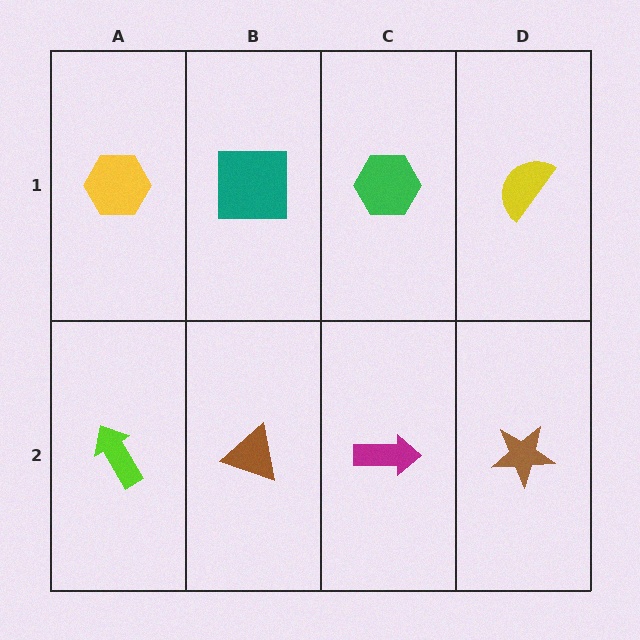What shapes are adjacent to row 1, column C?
A magenta arrow (row 2, column C), a teal square (row 1, column B), a yellow semicircle (row 1, column D).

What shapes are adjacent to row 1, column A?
A lime arrow (row 2, column A), a teal square (row 1, column B).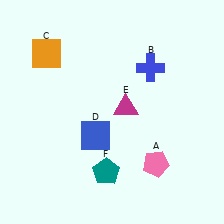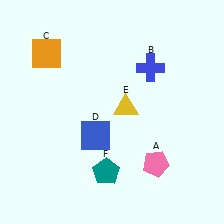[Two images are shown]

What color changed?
The triangle (E) changed from magenta in Image 1 to yellow in Image 2.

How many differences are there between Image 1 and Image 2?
There is 1 difference between the two images.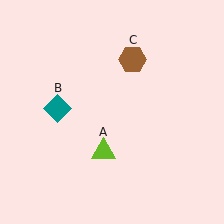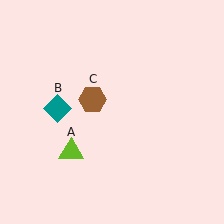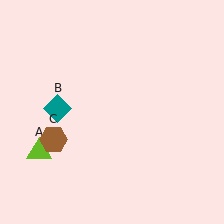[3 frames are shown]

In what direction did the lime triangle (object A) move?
The lime triangle (object A) moved left.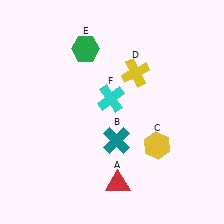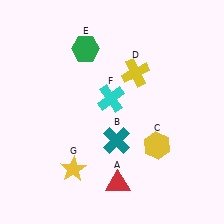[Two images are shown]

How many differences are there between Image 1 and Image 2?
There is 1 difference between the two images.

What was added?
A yellow star (G) was added in Image 2.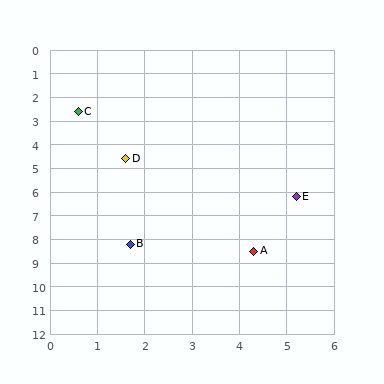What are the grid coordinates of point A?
Point A is at approximately (4.3, 8.5).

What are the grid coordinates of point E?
Point E is at approximately (5.2, 6.2).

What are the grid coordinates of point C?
Point C is at approximately (0.6, 2.6).